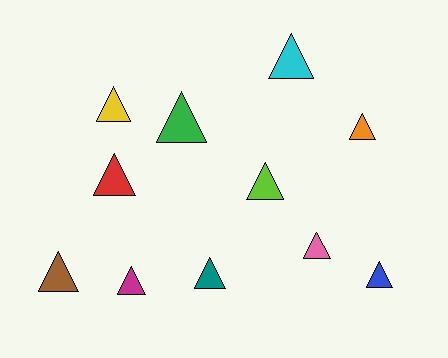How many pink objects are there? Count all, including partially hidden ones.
There is 1 pink object.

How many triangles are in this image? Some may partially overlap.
There are 11 triangles.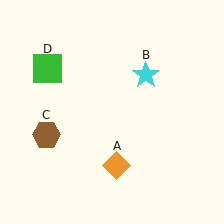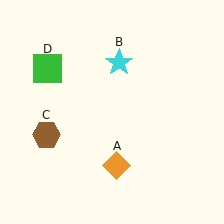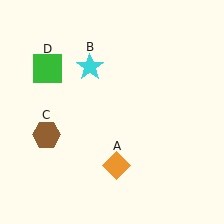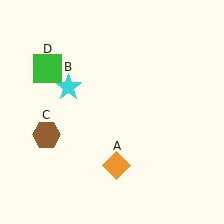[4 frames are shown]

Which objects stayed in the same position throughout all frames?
Orange diamond (object A) and brown hexagon (object C) and green square (object D) remained stationary.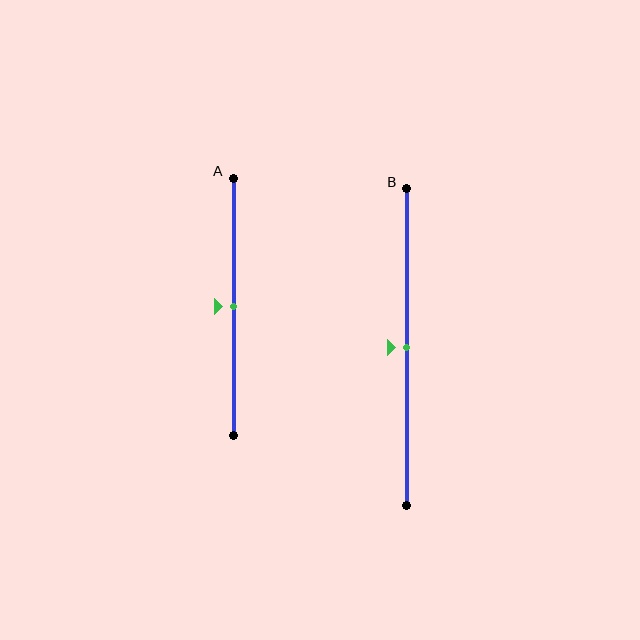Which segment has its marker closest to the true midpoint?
Segment A has its marker closest to the true midpoint.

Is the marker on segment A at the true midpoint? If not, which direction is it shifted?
Yes, the marker on segment A is at the true midpoint.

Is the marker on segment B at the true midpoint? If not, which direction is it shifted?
Yes, the marker on segment B is at the true midpoint.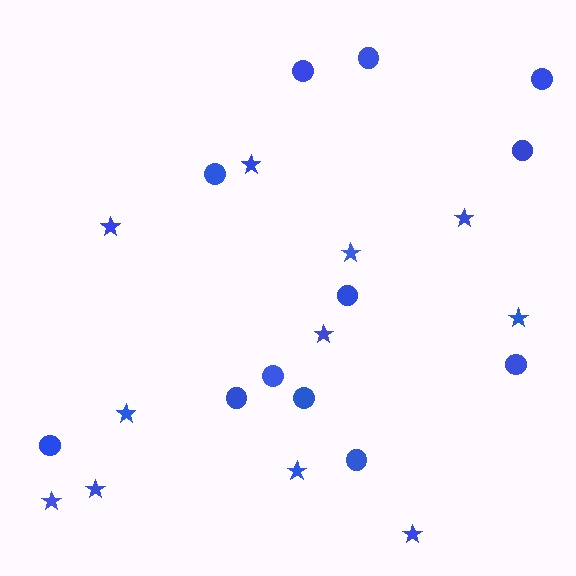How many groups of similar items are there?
There are 2 groups: one group of stars (11) and one group of circles (12).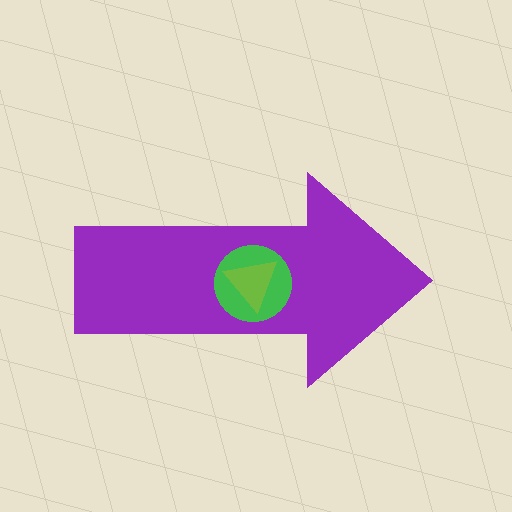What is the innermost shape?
The lime triangle.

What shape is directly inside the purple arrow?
The green circle.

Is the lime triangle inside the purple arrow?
Yes.